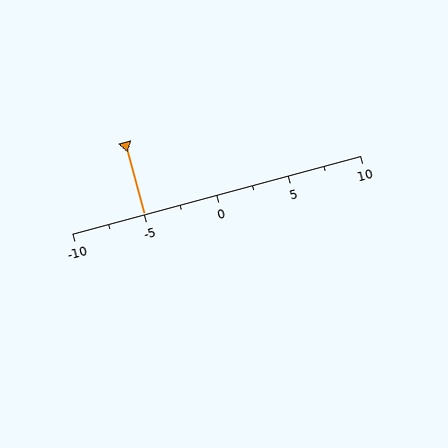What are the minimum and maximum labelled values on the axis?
The axis runs from -10 to 10.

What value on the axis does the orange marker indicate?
The marker indicates approximately -5.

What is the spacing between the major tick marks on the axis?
The major ticks are spaced 5 apart.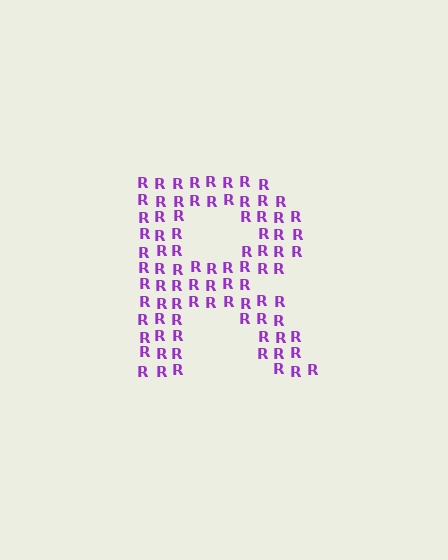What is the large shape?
The large shape is the letter R.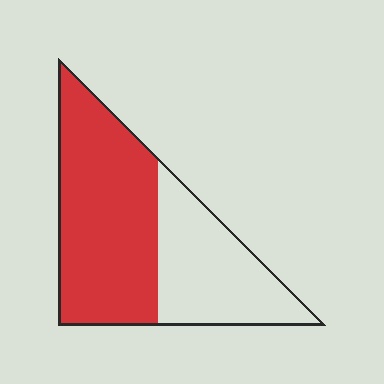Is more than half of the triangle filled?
Yes.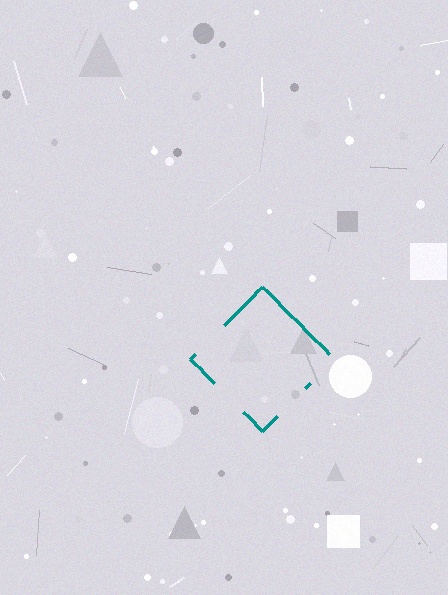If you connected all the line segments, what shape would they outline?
They would outline a diamond.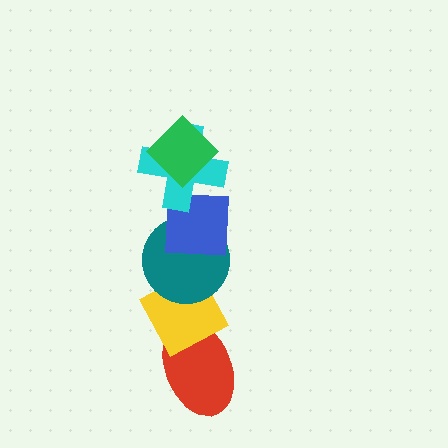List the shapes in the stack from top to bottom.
From top to bottom: the green diamond, the cyan cross, the blue square, the teal circle, the yellow diamond, the red ellipse.